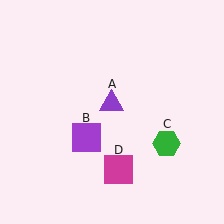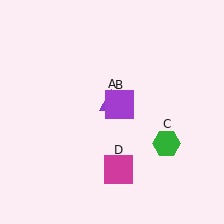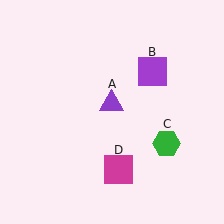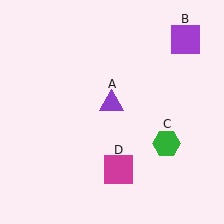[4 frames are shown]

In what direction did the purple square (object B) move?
The purple square (object B) moved up and to the right.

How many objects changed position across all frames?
1 object changed position: purple square (object B).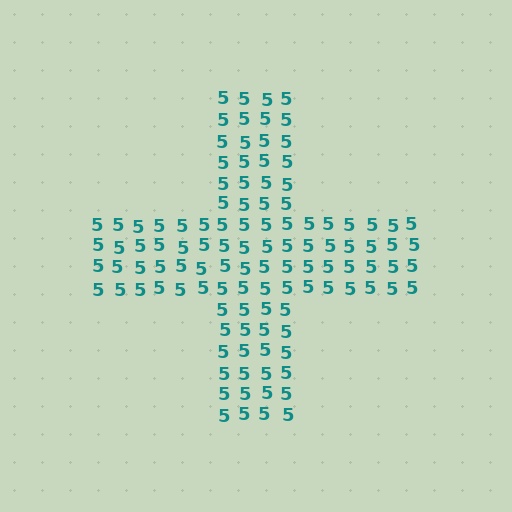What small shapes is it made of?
It is made of small digit 5's.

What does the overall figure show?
The overall figure shows a cross.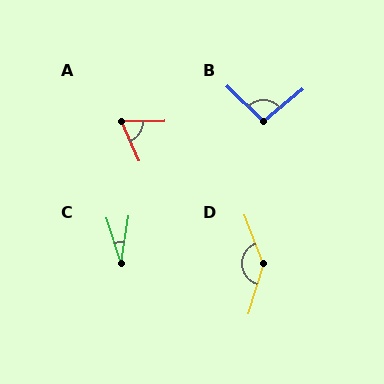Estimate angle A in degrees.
Approximately 67 degrees.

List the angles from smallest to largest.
C (27°), A (67°), B (97°), D (142°).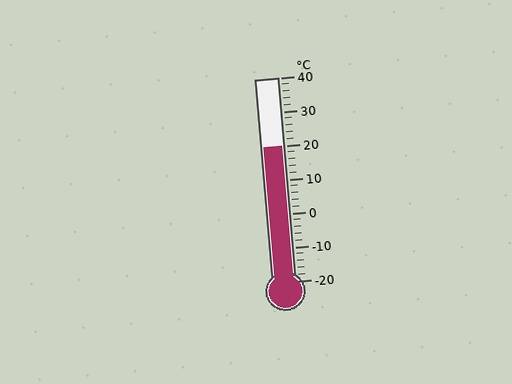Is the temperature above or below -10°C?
The temperature is above -10°C.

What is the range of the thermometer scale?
The thermometer scale ranges from -20°C to 40°C.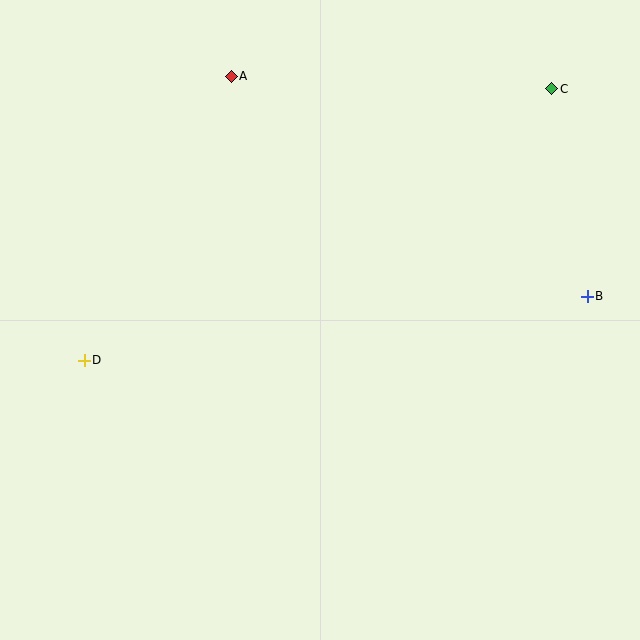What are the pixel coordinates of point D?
Point D is at (84, 360).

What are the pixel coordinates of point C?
Point C is at (552, 89).